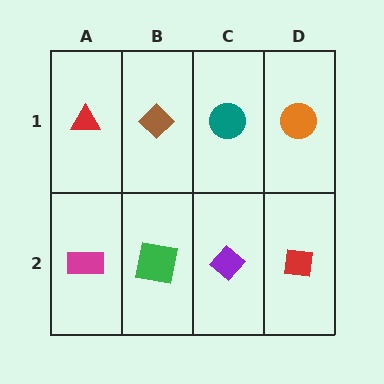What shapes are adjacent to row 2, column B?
A brown diamond (row 1, column B), a magenta rectangle (row 2, column A), a purple diamond (row 2, column C).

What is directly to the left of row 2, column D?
A purple diamond.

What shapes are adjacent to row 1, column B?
A green square (row 2, column B), a red triangle (row 1, column A), a teal circle (row 1, column C).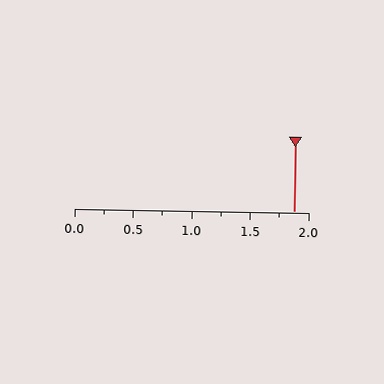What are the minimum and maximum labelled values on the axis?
The axis runs from 0.0 to 2.0.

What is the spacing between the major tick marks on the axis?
The major ticks are spaced 0.5 apart.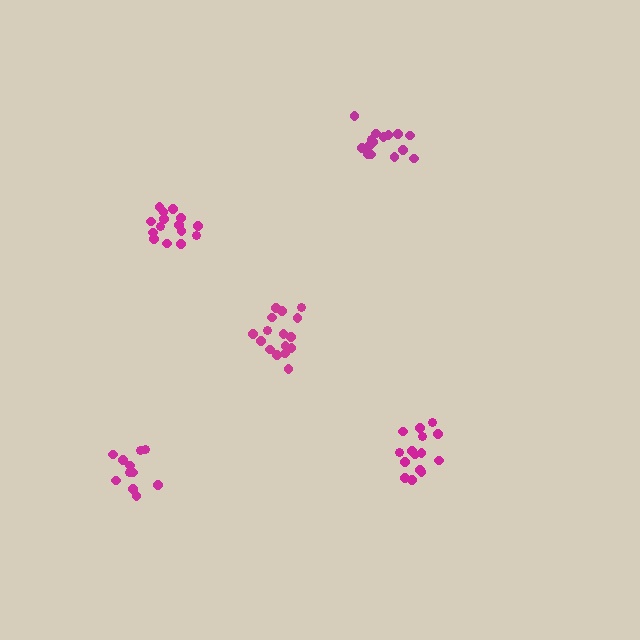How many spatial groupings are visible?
There are 5 spatial groupings.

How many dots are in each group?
Group 1: 15 dots, Group 2: 15 dots, Group 3: 11 dots, Group 4: 16 dots, Group 5: 15 dots (72 total).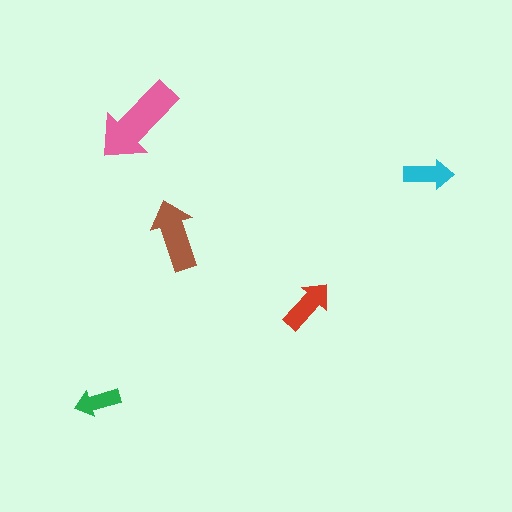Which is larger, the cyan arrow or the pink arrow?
The pink one.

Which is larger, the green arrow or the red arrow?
The red one.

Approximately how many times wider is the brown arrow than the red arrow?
About 1.5 times wider.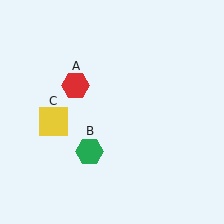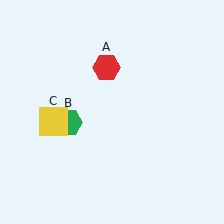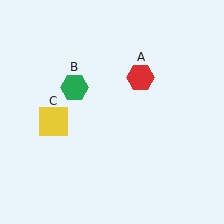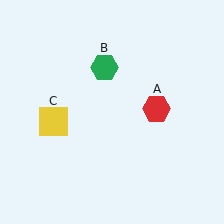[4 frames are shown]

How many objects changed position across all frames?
2 objects changed position: red hexagon (object A), green hexagon (object B).